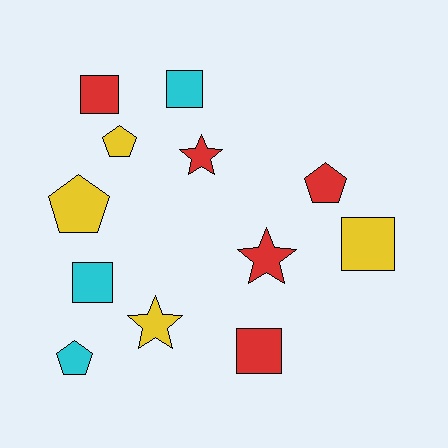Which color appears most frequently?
Red, with 5 objects.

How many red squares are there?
There are 2 red squares.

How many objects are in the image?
There are 12 objects.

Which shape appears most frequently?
Square, with 5 objects.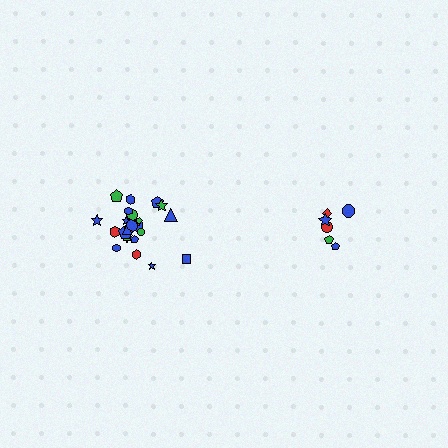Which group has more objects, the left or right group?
The left group.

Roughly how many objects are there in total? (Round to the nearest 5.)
Roughly 30 objects in total.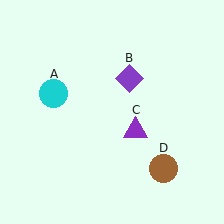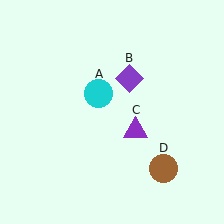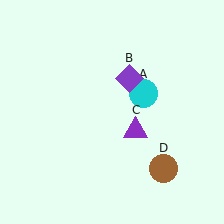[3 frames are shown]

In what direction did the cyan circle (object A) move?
The cyan circle (object A) moved right.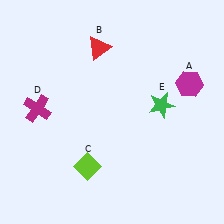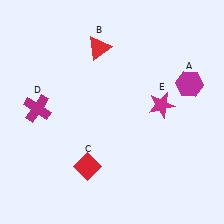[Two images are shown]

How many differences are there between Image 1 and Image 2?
There are 2 differences between the two images.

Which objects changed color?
C changed from lime to red. E changed from green to magenta.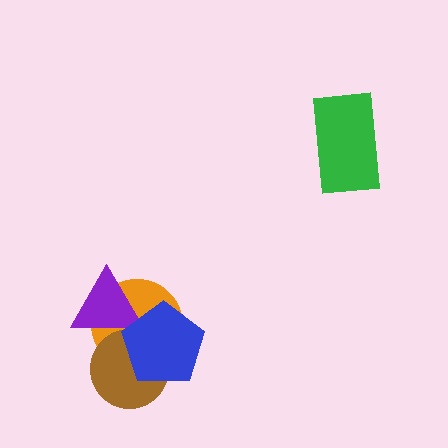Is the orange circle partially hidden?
Yes, it is partially covered by another shape.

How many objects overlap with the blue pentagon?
3 objects overlap with the blue pentagon.